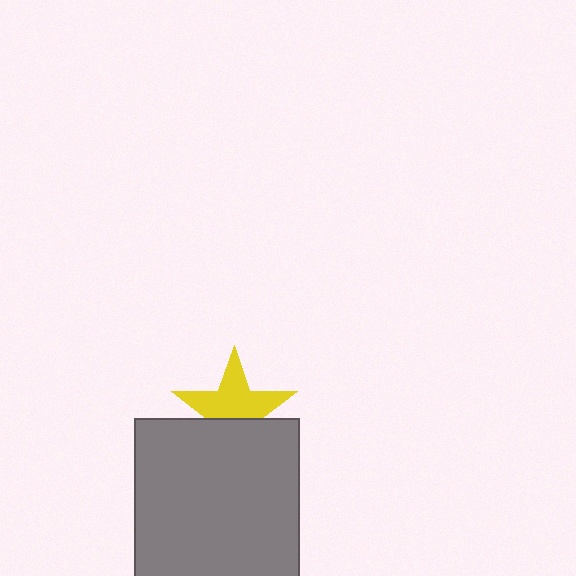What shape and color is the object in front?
The object in front is a gray square.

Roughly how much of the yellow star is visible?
About half of it is visible (roughly 61%).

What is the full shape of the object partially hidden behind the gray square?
The partially hidden object is a yellow star.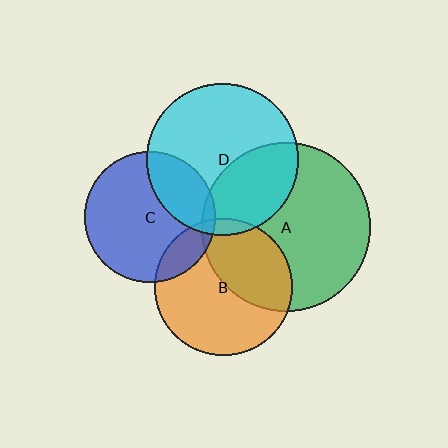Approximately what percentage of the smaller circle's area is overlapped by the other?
Approximately 15%.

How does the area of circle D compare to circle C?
Approximately 1.3 times.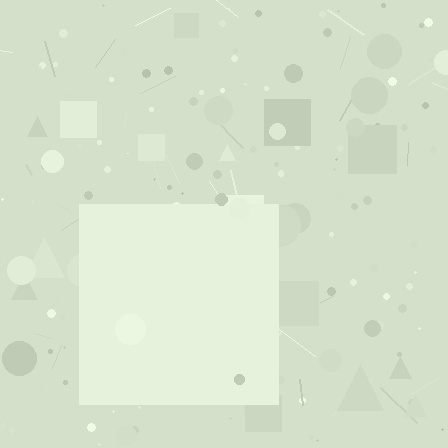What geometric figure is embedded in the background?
A square is embedded in the background.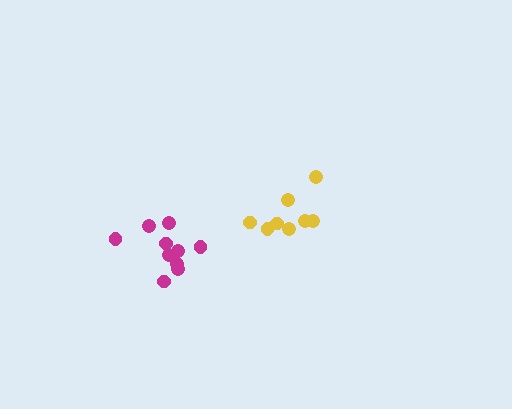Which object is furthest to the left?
The magenta cluster is leftmost.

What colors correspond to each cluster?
The clusters are colored: magenta, yellow.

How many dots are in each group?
Group 1: 10 dots, Group 2: 8 dots (18 total).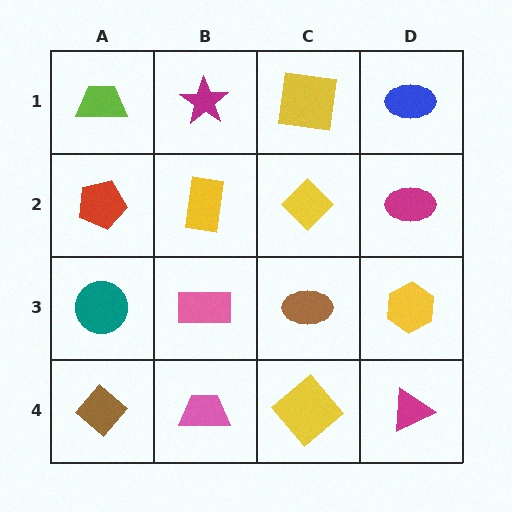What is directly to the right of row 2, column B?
A yellow diamond.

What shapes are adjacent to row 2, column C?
A yellow square (row 1, column C), a brown ellipse (row 3, column C), a yellow rectangle (row 2, column B), a magenta ellipse (row 2, column D).